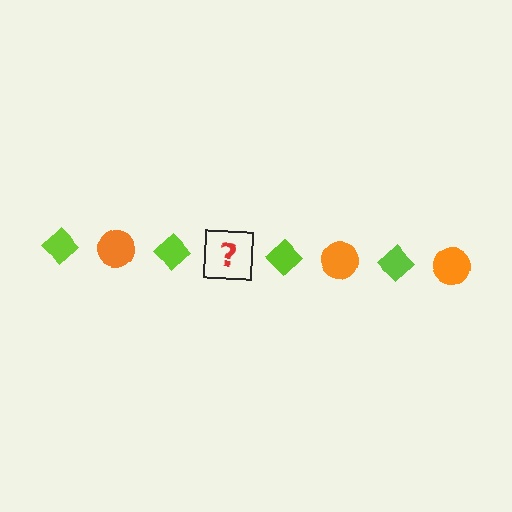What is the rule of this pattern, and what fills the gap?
The rule is that the pattern alternates between lime diamond and orange circle. The gap should be filled with an orange circle.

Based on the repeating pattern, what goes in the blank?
The blank should be an orange circle.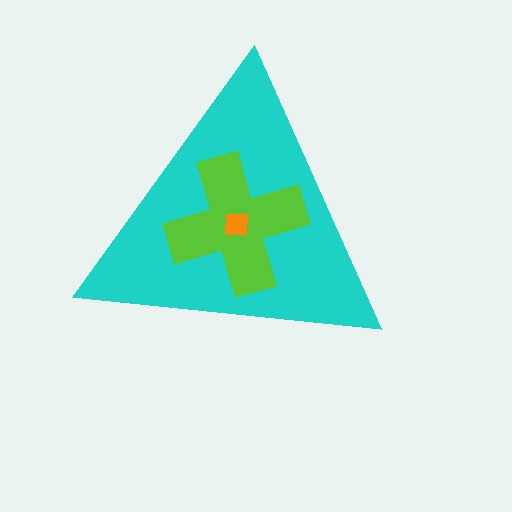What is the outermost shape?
The cyan triangle.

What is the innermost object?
The orange square.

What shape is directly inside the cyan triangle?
The lime cross.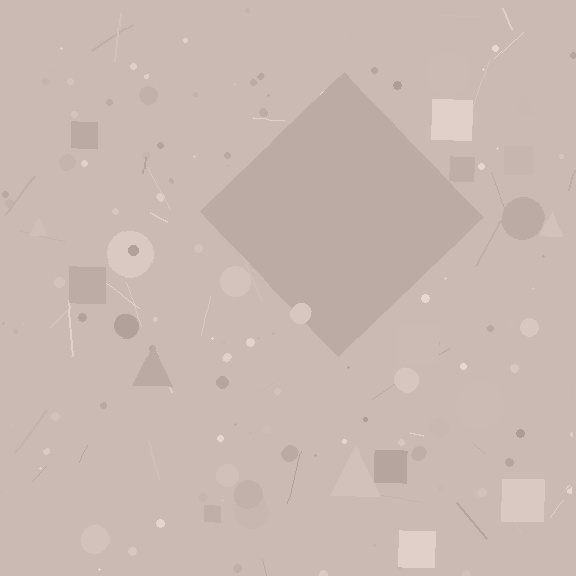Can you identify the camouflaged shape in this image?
The camouflaged shape is a diamond.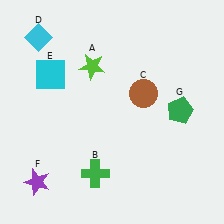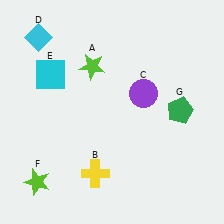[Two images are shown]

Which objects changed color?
B changed from green to yellow. C changed from brown to purple. F changed from purple to lime.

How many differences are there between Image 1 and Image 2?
There are 3 differences between the two images.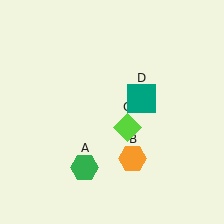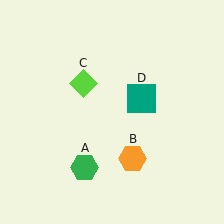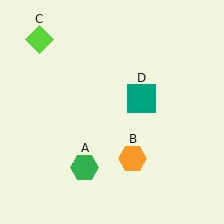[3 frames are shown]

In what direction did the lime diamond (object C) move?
The lime diamond (object C) moved up and to the left.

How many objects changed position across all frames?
1 object changed position: lime diamond (object C).